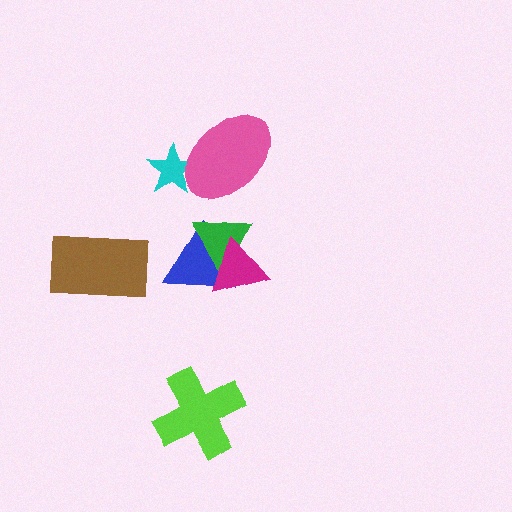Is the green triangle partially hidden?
Yes, it is partially covered by another shape.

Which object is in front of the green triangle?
The magenta triangle is in front of the green triangle.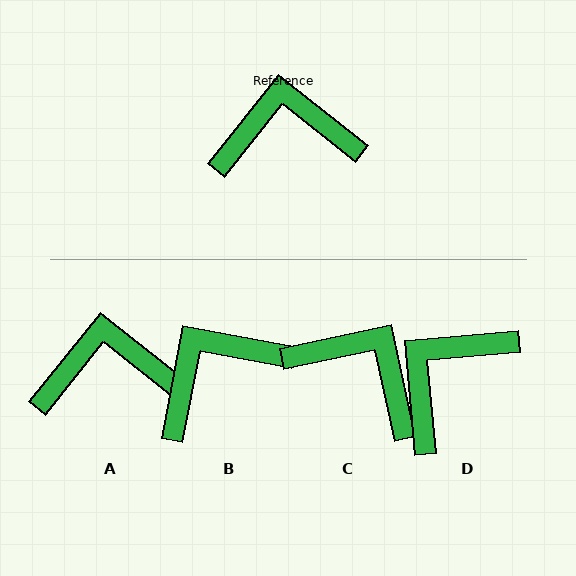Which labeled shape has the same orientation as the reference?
A.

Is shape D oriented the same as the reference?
No, it is off by about 44 degrees.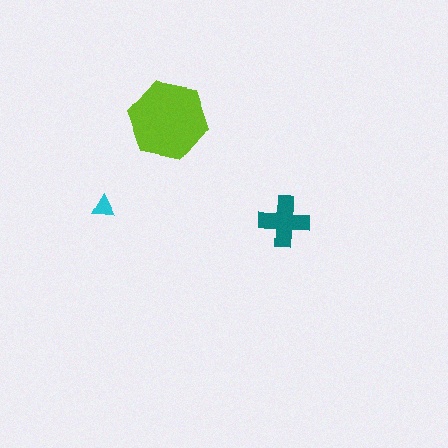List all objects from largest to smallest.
The lime hexagon, the teal cross, the cyan triangle.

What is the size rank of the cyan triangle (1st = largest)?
3rd.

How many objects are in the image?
There are 3 objects in the image.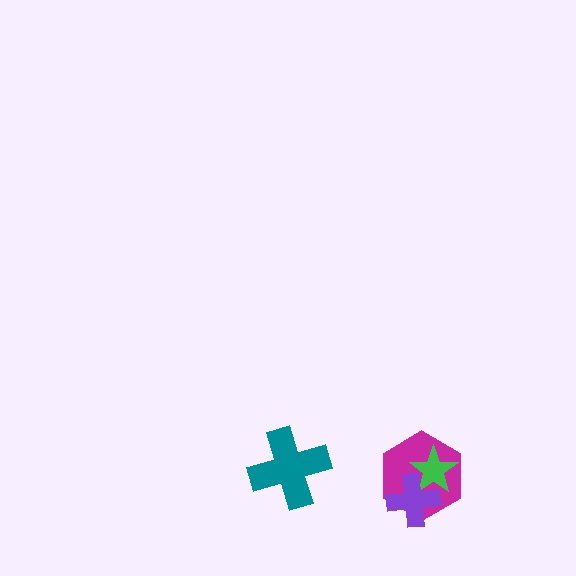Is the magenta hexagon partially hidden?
Yes, it is partially covered by another shape.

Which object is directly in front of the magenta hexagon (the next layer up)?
The green star is directly in front of the magenta hexagon.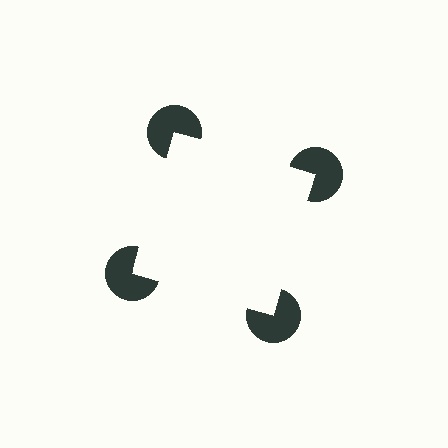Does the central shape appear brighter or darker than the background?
It typically appears slightly brighter than the background, even though no actual brightness change is drawn.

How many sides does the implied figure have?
4 sides.